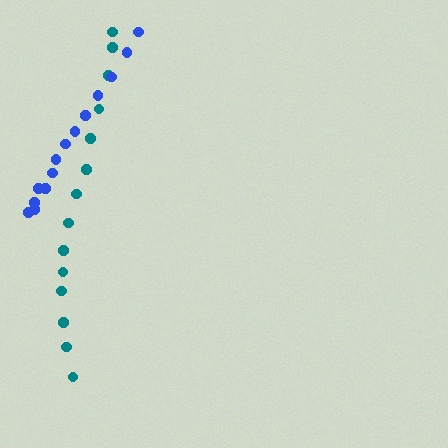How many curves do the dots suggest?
There are 2 distinct paths.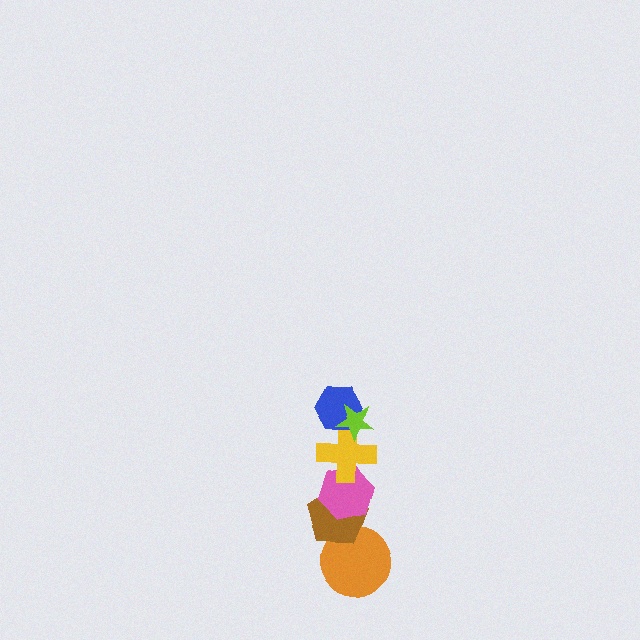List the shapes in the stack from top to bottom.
From top to bottom: the lime star, the blue hexagon, the yellow cross, the pink hexagon, the brown pentagon, the orange circle.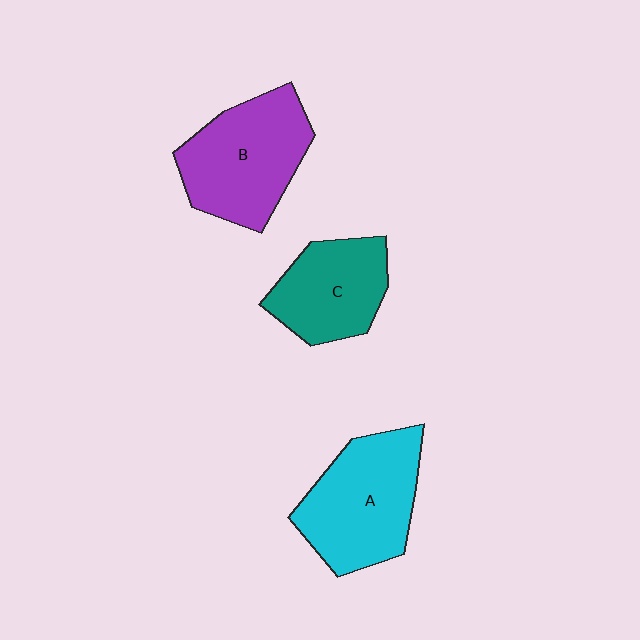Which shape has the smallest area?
Shape C (teal).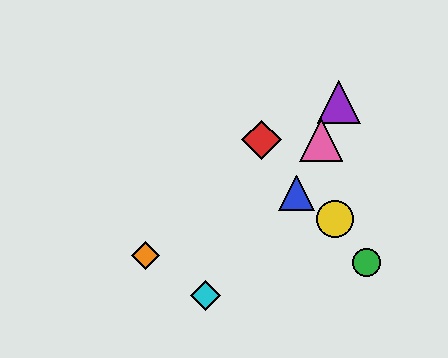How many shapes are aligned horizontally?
2 shapes (the red diamond, the pink triangle) are aligned horizontally.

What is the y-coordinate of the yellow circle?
The yellow circle is at y≈219.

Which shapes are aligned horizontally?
The red diamond, the pink triangle are aligned horizontally.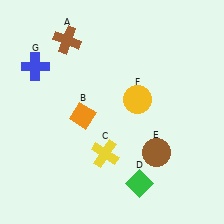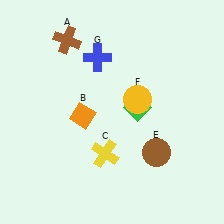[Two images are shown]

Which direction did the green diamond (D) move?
The green diamond (D) moved up.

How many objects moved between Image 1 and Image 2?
2 objects moved between the two images.